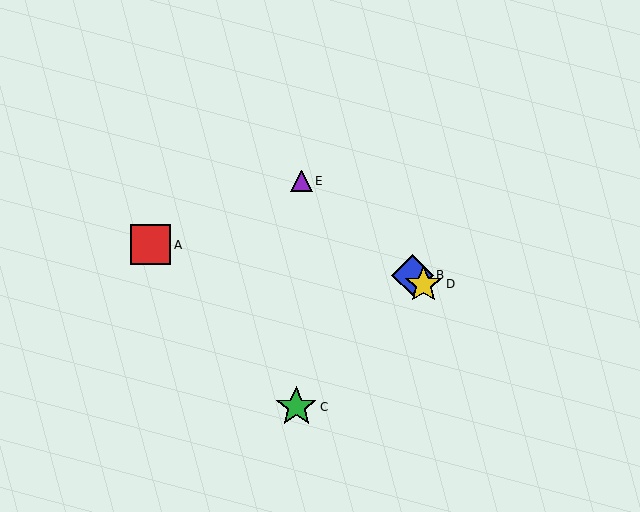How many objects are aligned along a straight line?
3 objects (B, D, E) are aligned along a straight line.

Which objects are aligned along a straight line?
Objects B, D, E are aligned along a straight line.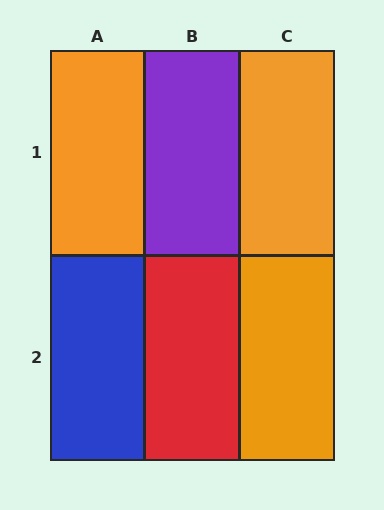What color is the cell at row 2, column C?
Orange.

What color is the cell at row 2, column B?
Red.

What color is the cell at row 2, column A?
Blue.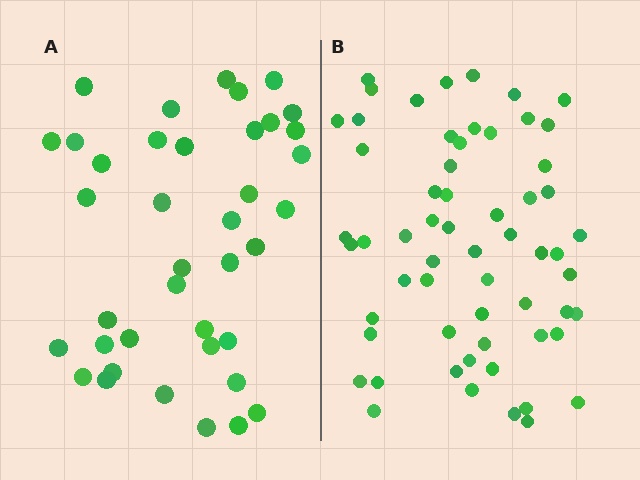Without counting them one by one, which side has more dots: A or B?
Region B (the right region) has more dots.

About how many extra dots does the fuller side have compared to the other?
Region B has approximately 20 more dots than region A.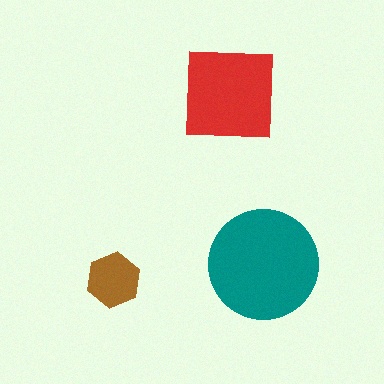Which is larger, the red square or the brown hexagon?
The red square.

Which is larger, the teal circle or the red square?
The teal circle.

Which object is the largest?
The teal circle.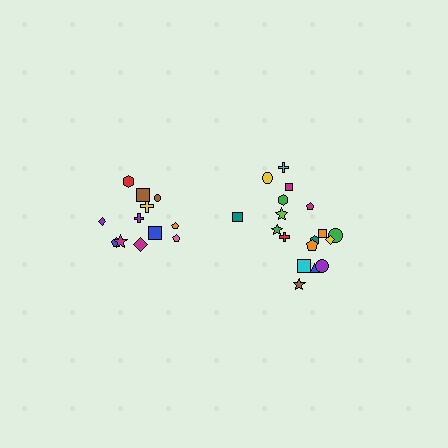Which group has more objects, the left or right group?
The right group.